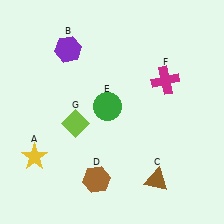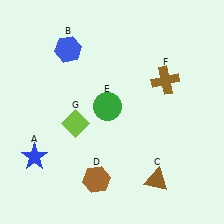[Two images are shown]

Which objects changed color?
A changed from yellow to blue. B changed from purple to blue. F changed from magenta to brown.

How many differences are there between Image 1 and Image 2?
There are 3 differences between the two images.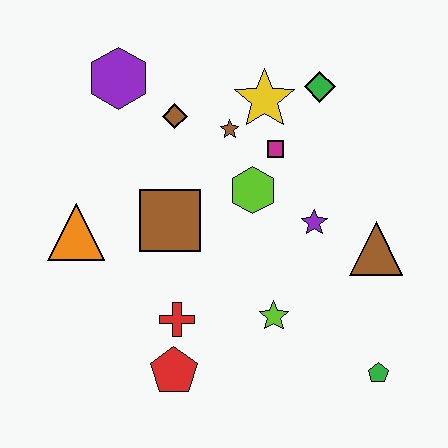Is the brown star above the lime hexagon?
Yes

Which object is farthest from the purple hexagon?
The green pentagon is farthest from the purple hexagon.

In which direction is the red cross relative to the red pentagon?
The red cross is above the red pentagon.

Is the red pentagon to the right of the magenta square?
No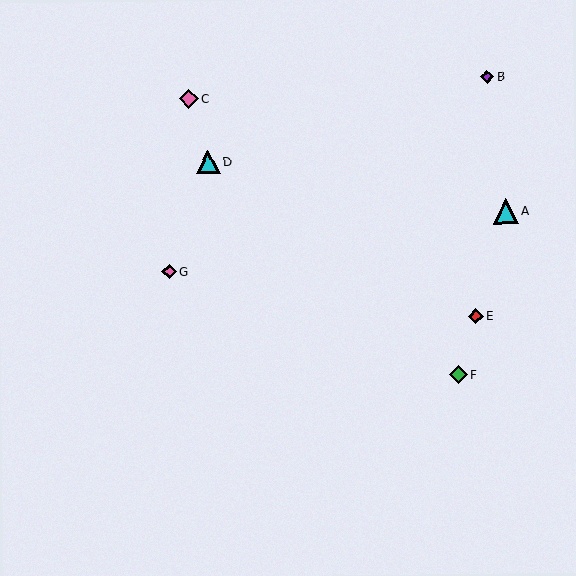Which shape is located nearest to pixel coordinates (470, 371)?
The green diamond (labeled F) at (458, 375) is nearest to that location.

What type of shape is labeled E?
Shape E is a red diamond.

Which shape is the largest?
The cyan triangle (labeled A) is the largest.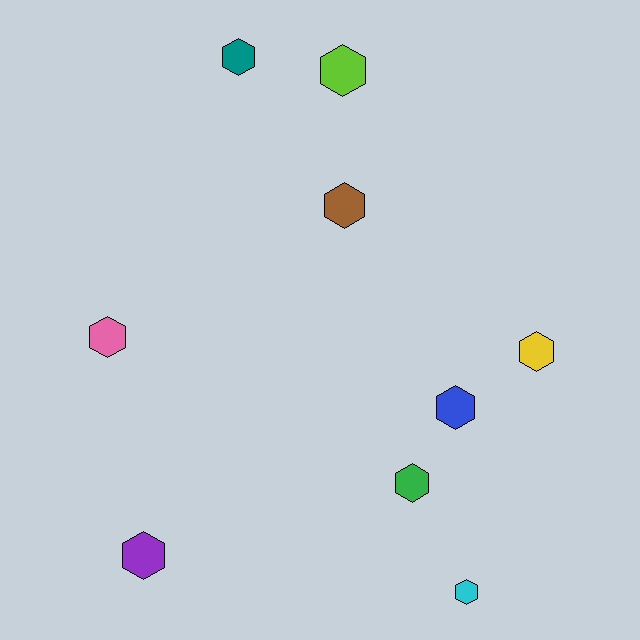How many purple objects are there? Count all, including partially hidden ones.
There is 1 purple object.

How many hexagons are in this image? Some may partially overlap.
There are 9 hexagons.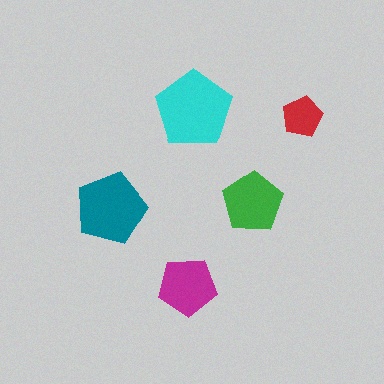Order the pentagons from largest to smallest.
the cyan one, the teal one, the green one, the magenta one, the red one.